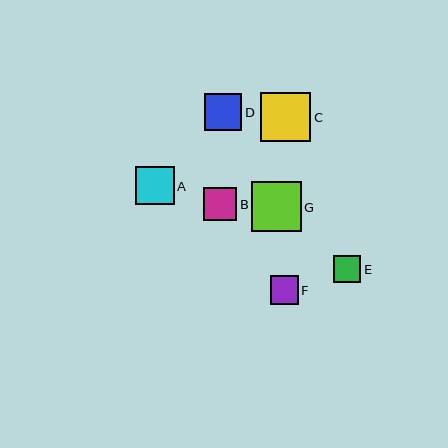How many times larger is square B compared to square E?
Square B is approximately 1.2 times the size of square E.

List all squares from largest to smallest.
From largest to smallest: G, C, A, D, B, F, E.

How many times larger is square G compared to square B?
Square G is approximately 1.5 times the size of square B.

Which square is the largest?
Square G is the largest with a size of approximately 50 pixels.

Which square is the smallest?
Square E is the smallest with a size of approximately 27 pixels.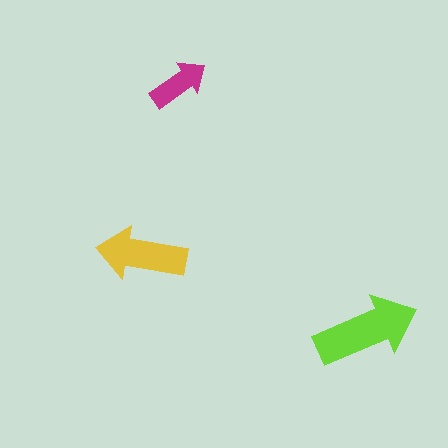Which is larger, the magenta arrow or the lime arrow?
The lime one.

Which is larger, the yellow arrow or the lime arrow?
The lime one.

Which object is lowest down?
The lime arrow is bottommost.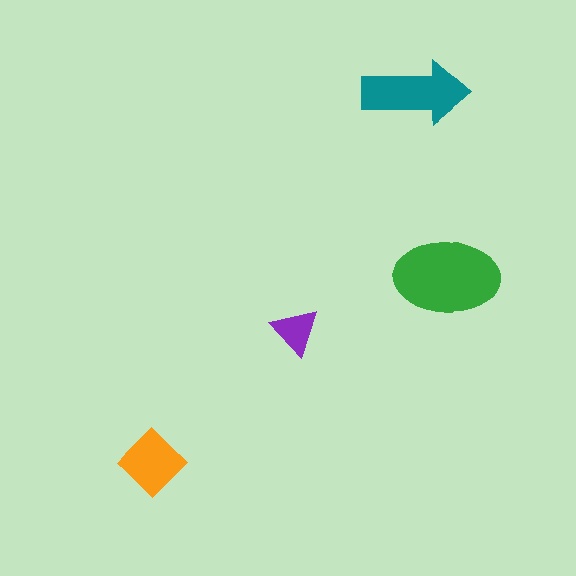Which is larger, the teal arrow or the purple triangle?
The teal arrow.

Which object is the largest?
The green ellipse.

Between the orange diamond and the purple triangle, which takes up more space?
The orange diamond.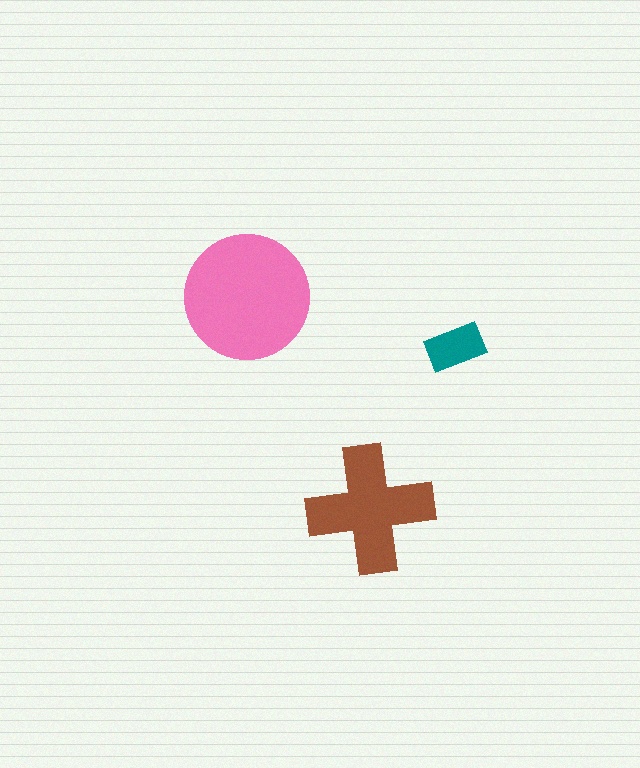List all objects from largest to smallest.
The pink circle, the brown cross, the teal rectangle.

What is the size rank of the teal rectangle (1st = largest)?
3rd.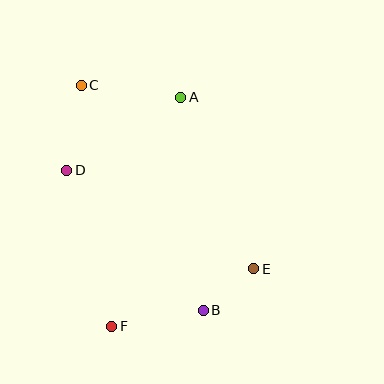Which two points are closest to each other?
Points B and E are closest to each other.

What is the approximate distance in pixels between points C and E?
The distance between C and E is approximately 252 pixels.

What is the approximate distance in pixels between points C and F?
The distance between C and F is approximately 243 pixels.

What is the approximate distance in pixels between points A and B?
The distance between A and B is approximately 214 pixels.